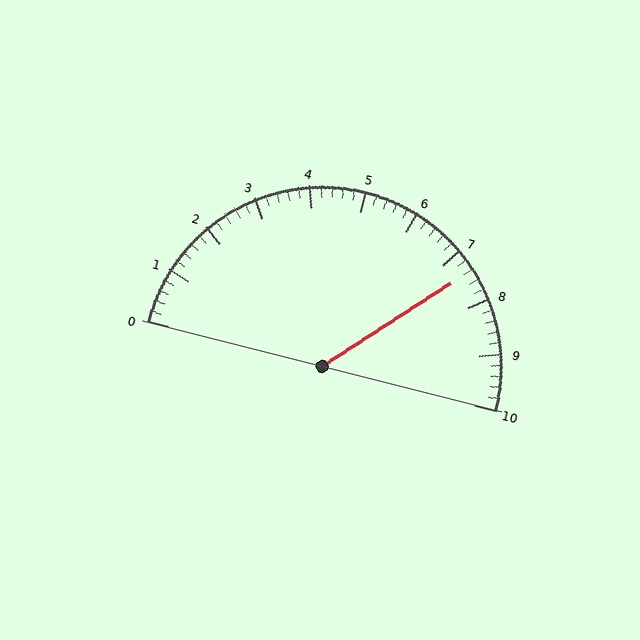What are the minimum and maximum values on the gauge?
The gauge ranges from 0 to 10.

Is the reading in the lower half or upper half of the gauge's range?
The reading is in the upper half of the range (0 to 10).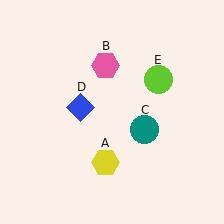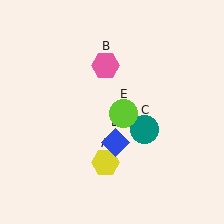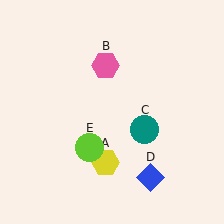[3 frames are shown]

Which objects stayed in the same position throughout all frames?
Yellow hexagon (object A) and pink hexagon (object B) and teal circle (object C) remained stationary.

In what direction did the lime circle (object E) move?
The lime circle (object E) moved down and to the left.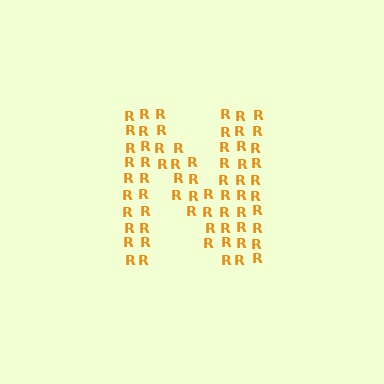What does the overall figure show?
The overall figure shows the letter N.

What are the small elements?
The small elements are letter R's.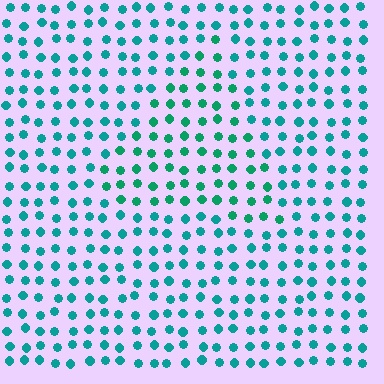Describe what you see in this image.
The image is filled with small teal elements in a uniform arrangement. A triangle-shaped region is visible where the elements are tinted to a slightly different hue, forming a subtle color boundary.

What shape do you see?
I see a triangle.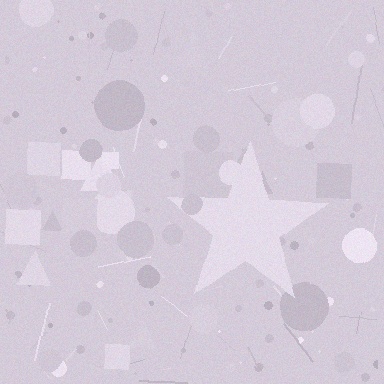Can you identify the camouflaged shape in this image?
The camouflaged shape is a star.